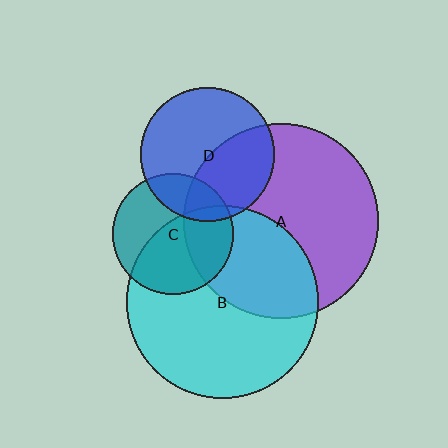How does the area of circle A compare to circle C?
Approximately 2.6 times.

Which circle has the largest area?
Circle A (purple).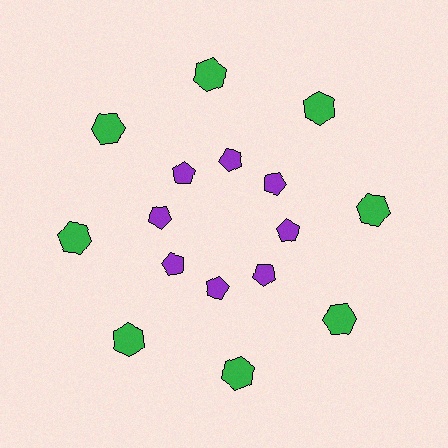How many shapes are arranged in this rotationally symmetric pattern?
There are 16 shapes, arranged in 8 groups of 2.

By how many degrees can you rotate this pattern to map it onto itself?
The pattern maps onto itself every 45 degrees of rotation.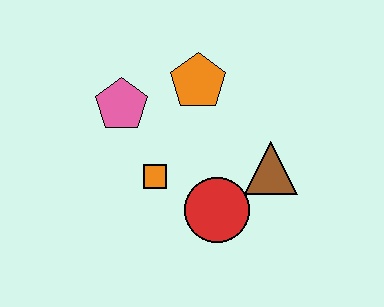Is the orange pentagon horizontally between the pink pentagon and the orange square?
No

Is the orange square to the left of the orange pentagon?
Yes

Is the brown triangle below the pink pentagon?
Yes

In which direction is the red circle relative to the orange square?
The red circle is to the right of the orange square.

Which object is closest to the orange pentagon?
The pink pentagon is closest to the orange pentagon.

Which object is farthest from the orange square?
The brown triangle is farthest from the orange square.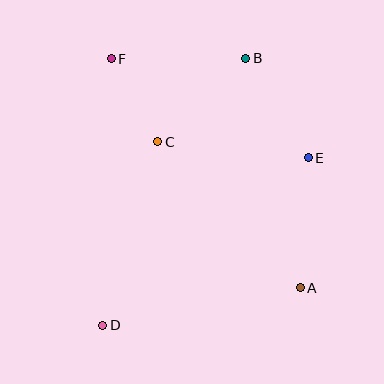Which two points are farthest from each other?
Points B and D are farthest from each other.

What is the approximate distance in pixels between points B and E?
The distance between B and E is approximately 117 pixels.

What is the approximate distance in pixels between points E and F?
The distance between E and F is approximately 220 pixels.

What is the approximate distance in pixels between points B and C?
The distance between B and C is approximately 121 pixels.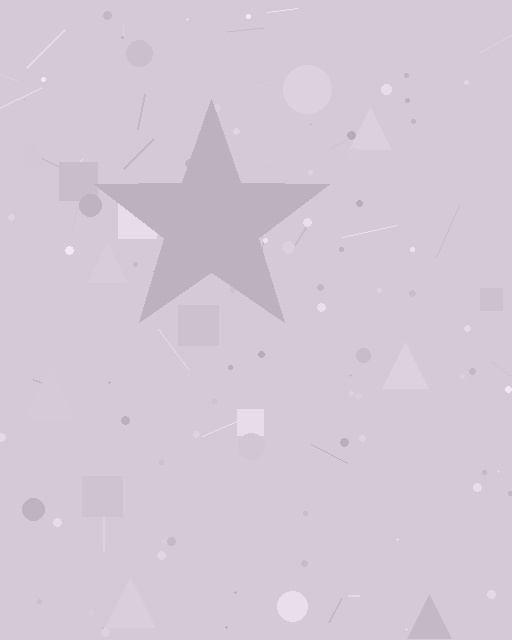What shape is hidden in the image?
A star is hidden in the image.